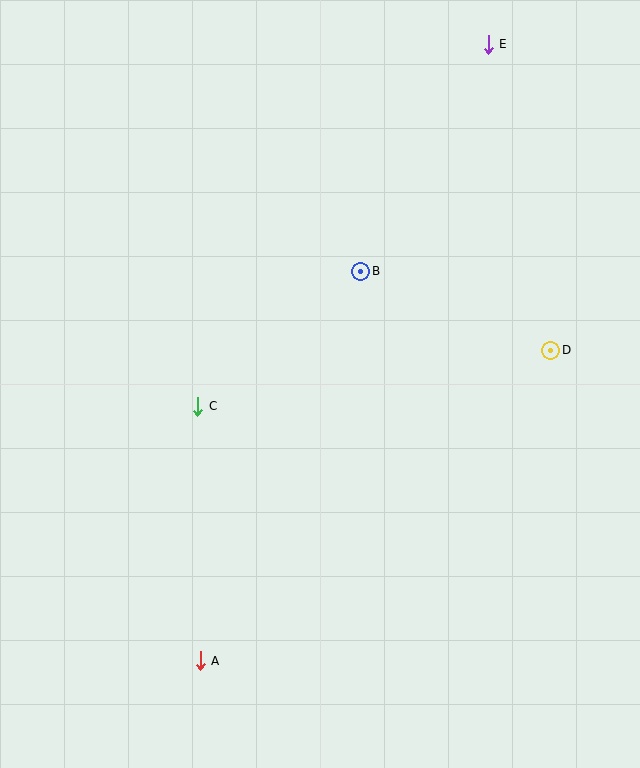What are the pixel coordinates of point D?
Point D is at (551, 350).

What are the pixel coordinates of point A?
Point A is at (200, 661).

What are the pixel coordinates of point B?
Point B is at (361, 271).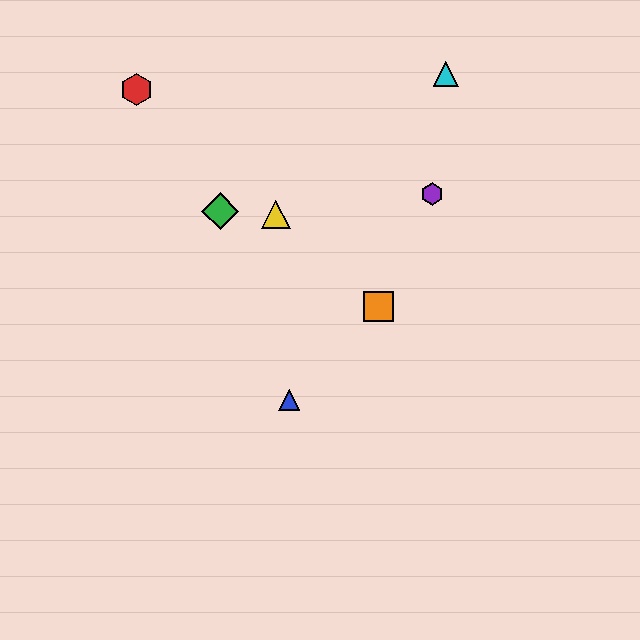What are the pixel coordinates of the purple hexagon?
The purple hexagon is at (432, 194).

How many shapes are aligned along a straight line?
3 shapes (the red hexagon, the yellow triangle, the orange square) are aligned along a straight line.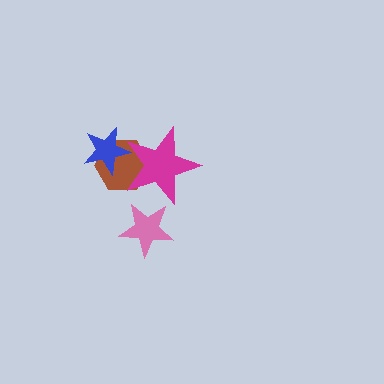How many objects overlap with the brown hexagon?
2 objects overlap with the brown hexagon.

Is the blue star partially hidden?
No, no other shape covers it.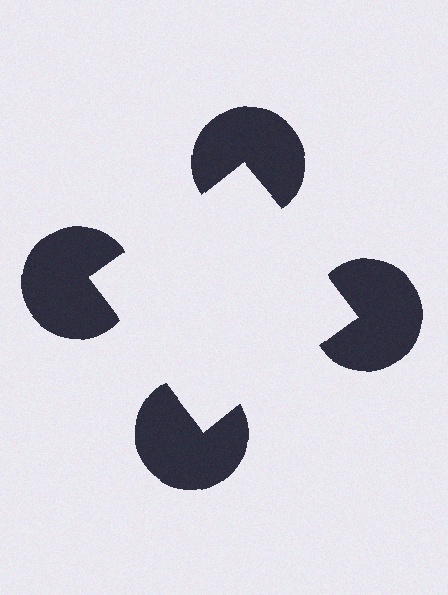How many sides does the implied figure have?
4 sides.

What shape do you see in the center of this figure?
An illusory square — its edges are inferred from the aligned wedge cuts in the pac-man discs, not physically drawn.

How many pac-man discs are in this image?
There are 4 — one at each vertex of the illusory square.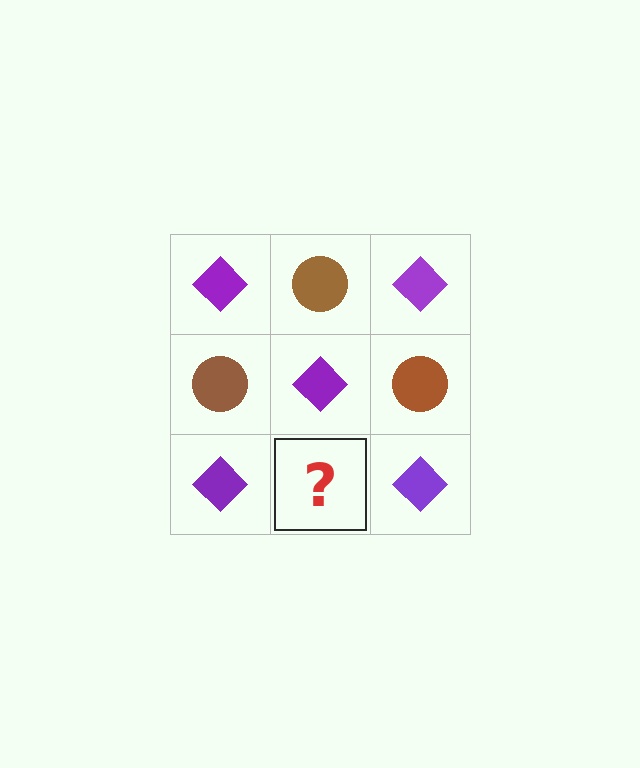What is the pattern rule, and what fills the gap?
The rule is that it alternates purple diamond and brown circle in a checkerboard pattern. The gap should be filled with a brown circle.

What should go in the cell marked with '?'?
The missing cell should contain a brown circle.